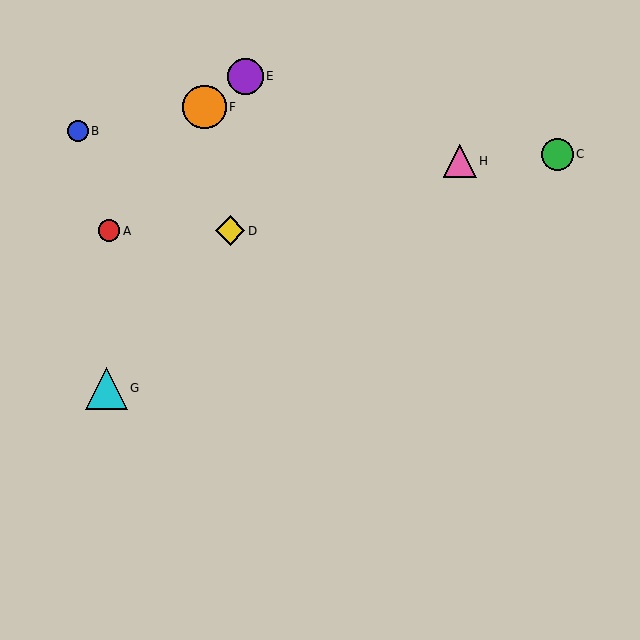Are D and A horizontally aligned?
Yes, both are at y≈231.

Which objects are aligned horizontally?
Objects A, D are aligned horizontally.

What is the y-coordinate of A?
Object A is at y≈231.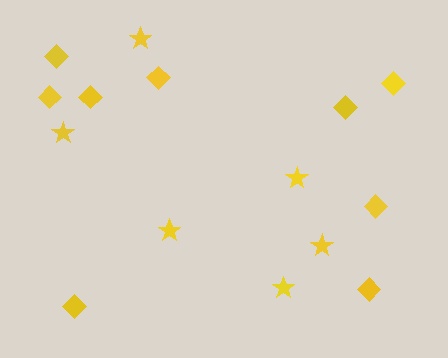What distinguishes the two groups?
There are 2 groups: one group of diamonds (9) and one group of stars (6).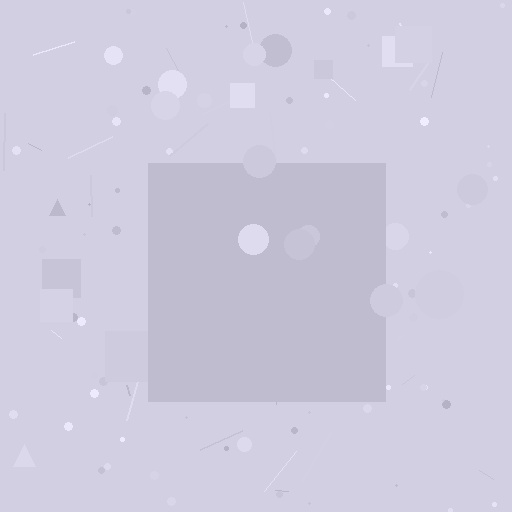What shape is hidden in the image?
A square is hidden in the image.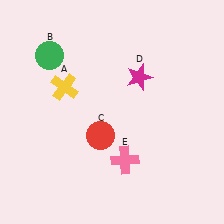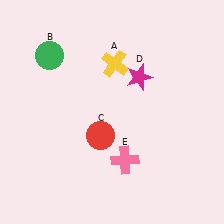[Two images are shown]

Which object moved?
The yellow cross (A) moved right.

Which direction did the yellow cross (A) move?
The yellow cross (A) moved right.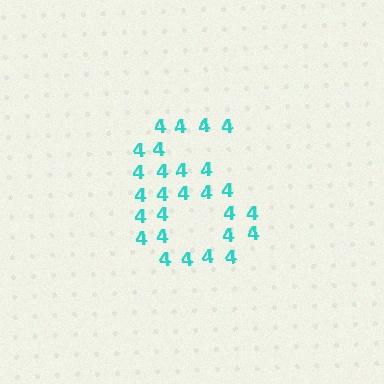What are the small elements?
The small elements are digit 4's.